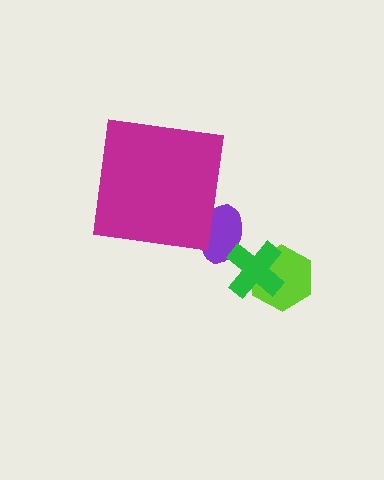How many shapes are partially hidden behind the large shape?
1 shape is partially hidden.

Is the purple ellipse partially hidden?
Yes, the purple ellipse is partially hidden behind the magenta square.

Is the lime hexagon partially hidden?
No, the lime hexagon is fully visible.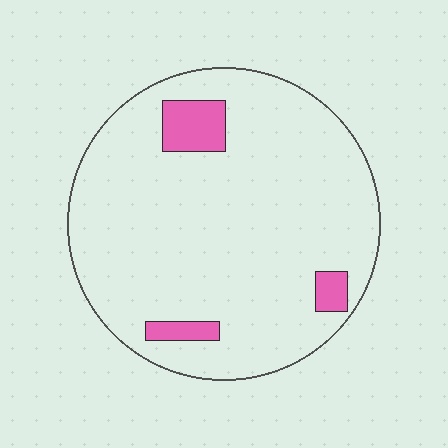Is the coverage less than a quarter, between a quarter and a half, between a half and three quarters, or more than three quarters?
Less than a quarter.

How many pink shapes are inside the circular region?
3.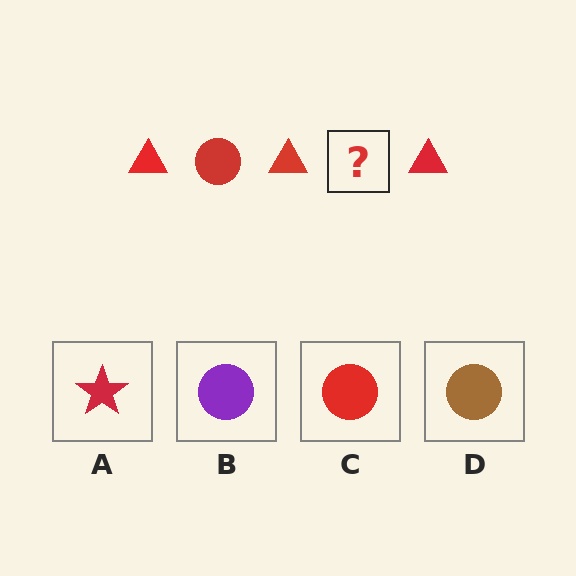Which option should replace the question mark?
Option C.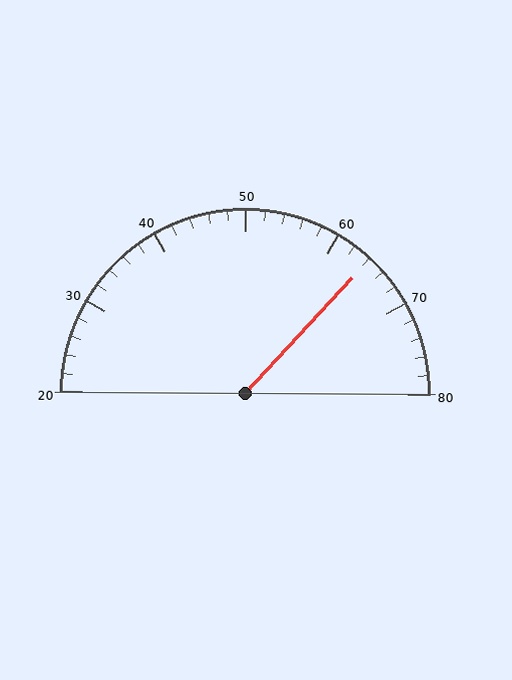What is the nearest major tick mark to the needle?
The nearest major tick mark is 60.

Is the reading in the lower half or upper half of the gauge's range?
The reading is in the upper half of the range (20 to 80).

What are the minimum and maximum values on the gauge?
The gauge ranges from 20 to 80.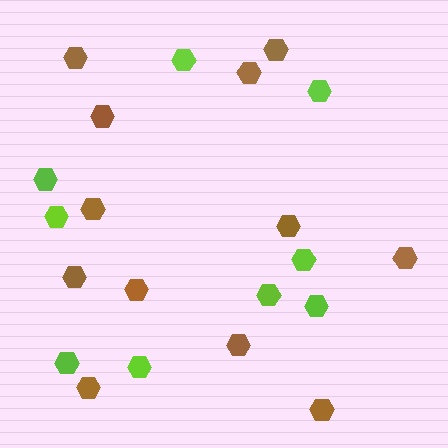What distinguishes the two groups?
There are 2 groups: one group of brown hexagons (12) and one group of lime hexagons (9).